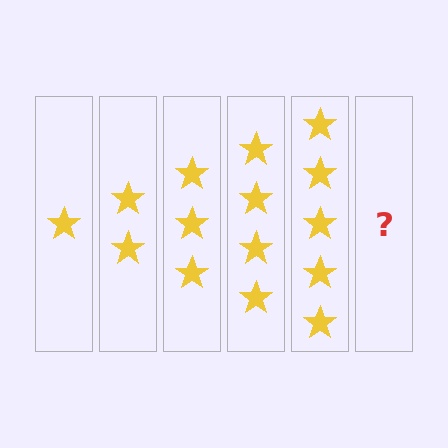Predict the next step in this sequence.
The next step is 6 stars.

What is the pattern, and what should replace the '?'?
The pattern is that each step adds one more star. The '?' should be 6 stars.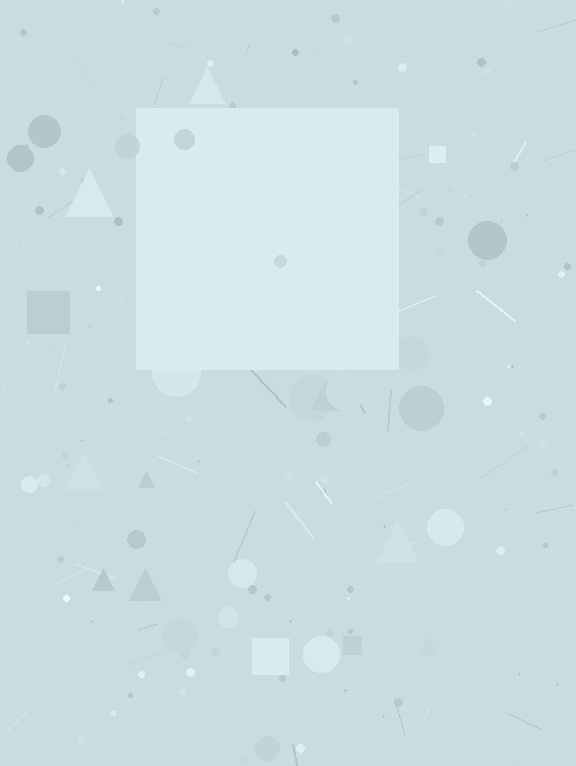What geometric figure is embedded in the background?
A square is embedded in the background.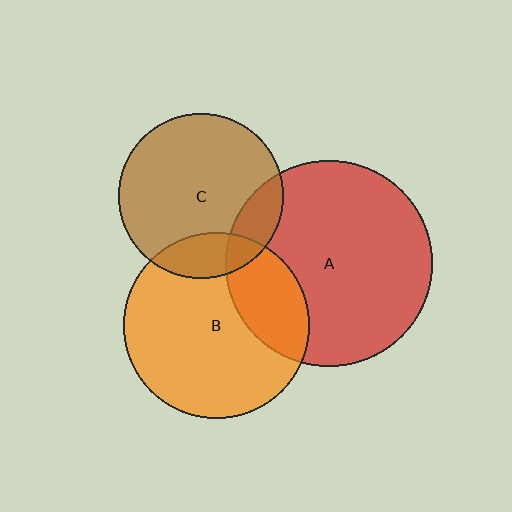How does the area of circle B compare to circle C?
Approximately 1.3 times.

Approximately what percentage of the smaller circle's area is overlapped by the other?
Approximately 25%.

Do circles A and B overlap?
Yes.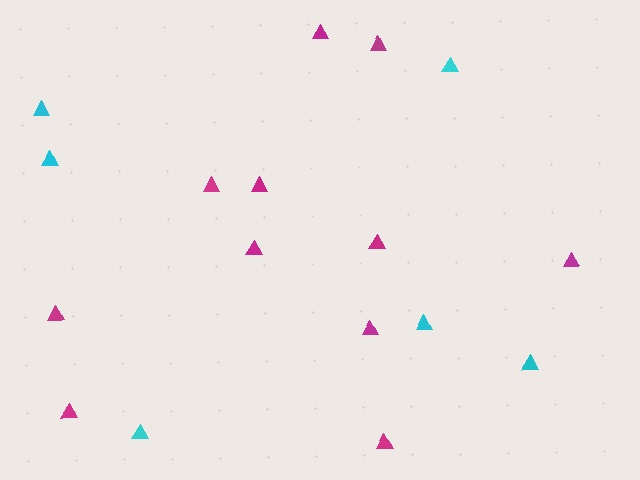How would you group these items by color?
There are 2 groups: one group of cyan triangles (6) and one group of magenta triangles (11).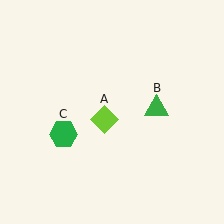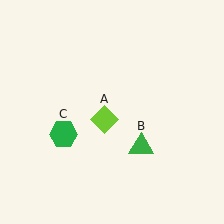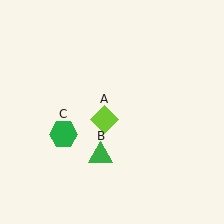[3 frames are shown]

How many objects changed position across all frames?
1 object changed position: green triangle (object B).